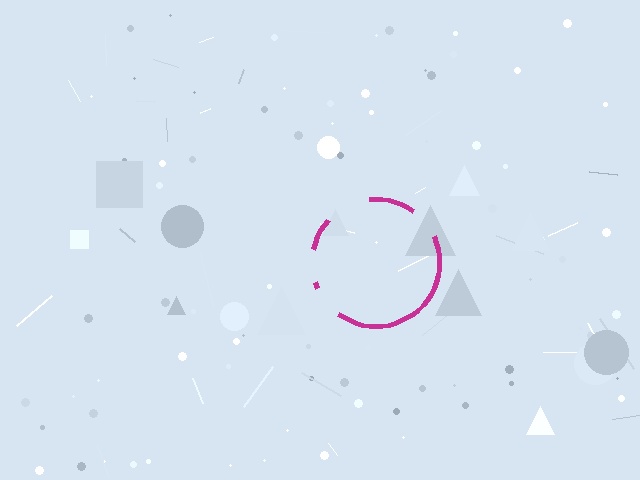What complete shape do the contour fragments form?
The contour fragments form a circle.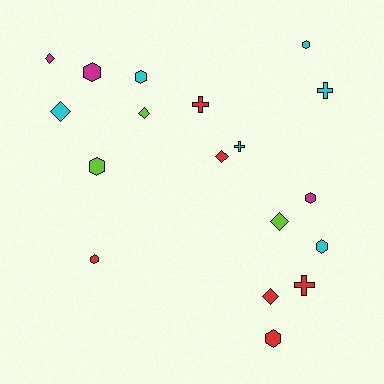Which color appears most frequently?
Cyan, with 6 objects.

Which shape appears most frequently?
Hexagon, with 8 objects.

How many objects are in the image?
There are 18 objects.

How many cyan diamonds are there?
There is 1 cyan diamond.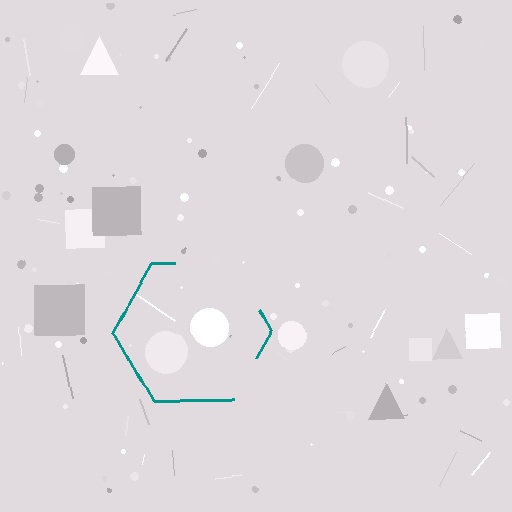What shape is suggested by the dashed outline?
The dashed outline suggests a hexagon.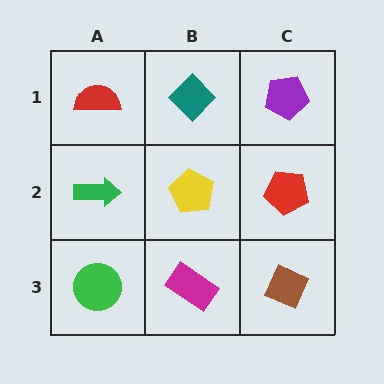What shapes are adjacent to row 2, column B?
A teal diamond (row 1, column B), a magenta rectangle (row 3, column B), a green arrow (row 2, column A), a red pentagon (row 2, column C).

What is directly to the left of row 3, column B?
A green circle.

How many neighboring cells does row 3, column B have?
3.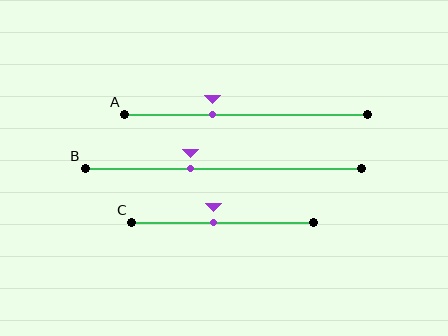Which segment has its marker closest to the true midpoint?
Segment C has its marker closest to the true midpoint.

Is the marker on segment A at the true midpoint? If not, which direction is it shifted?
No, the marker on segment A is shifted to the left by about 14% of the segment length.